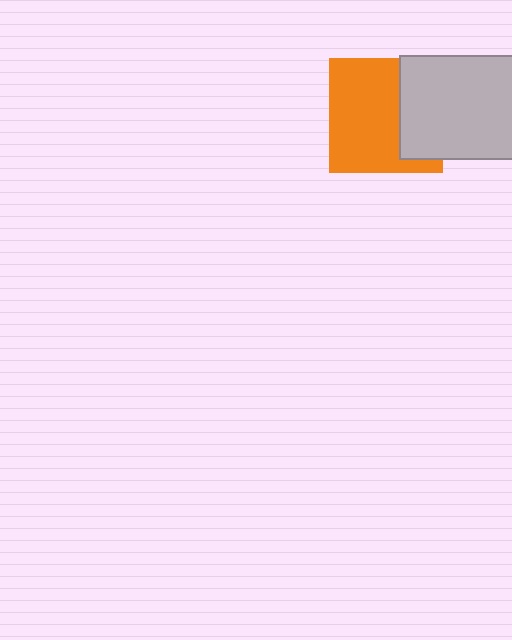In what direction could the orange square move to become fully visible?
The orange square could move left. That would shift it out from behind the light gray rectangle entirely.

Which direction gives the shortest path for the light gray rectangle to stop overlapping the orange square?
Moving right gives the shortest separation.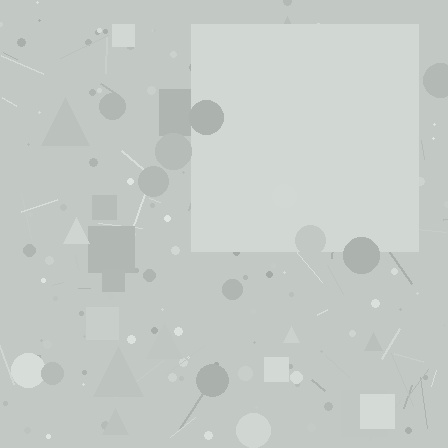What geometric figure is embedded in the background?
A square is embedded in the background.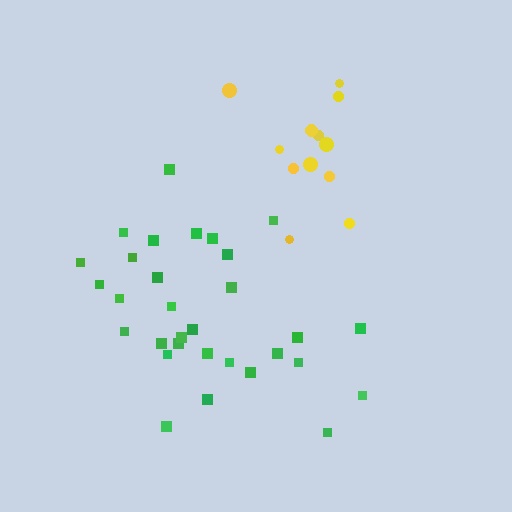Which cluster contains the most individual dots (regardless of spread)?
Green (31).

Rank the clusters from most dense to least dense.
yellow, green.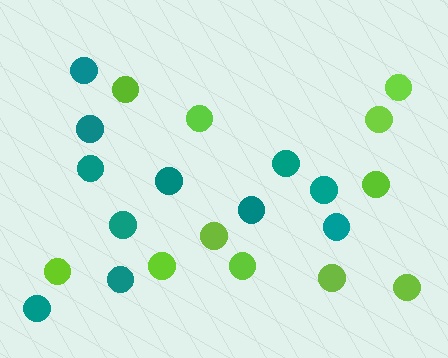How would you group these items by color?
There are 2 groups: one group of teal circles (11) and one group of lime circles (11).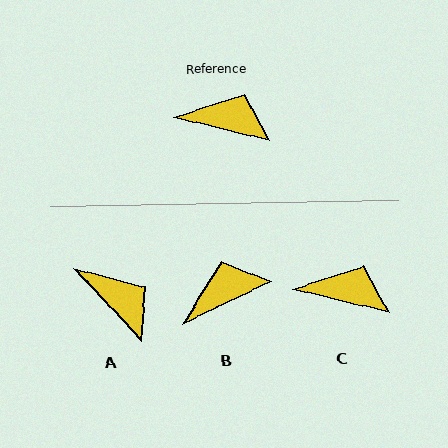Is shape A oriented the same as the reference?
No, it is off by about 34 degrees.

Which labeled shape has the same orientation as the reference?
C.